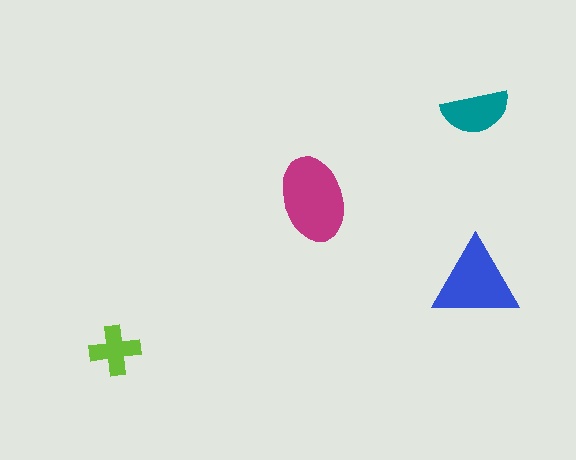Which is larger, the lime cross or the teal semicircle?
The teal semicircle.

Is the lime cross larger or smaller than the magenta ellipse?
Smaller.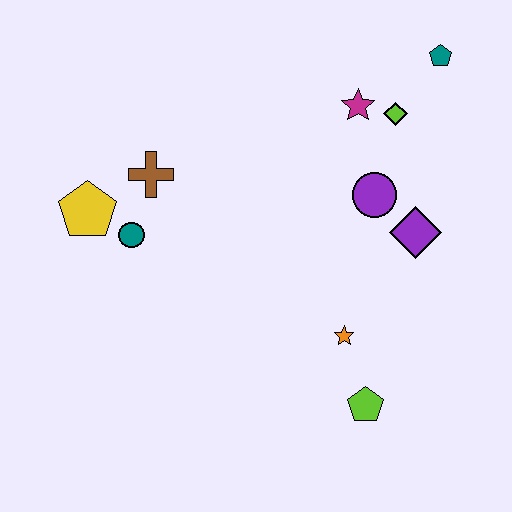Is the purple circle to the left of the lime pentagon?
No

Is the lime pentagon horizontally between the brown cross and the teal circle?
No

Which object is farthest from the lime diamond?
The yellow pentagon is farthest from the lime diamond.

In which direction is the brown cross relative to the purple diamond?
The brown cross is to the left of the purple diamond.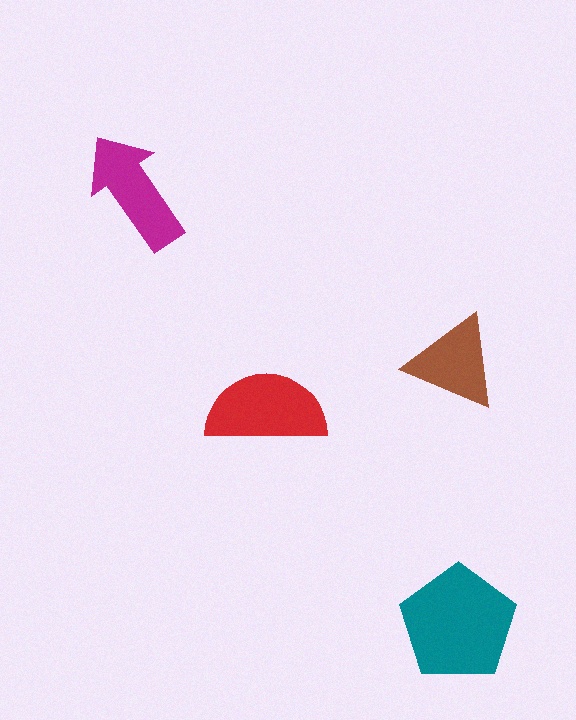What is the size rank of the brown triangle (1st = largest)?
4th.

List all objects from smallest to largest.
The brown triangle, the magenta arrow, the red semicircle, the teal pentagon.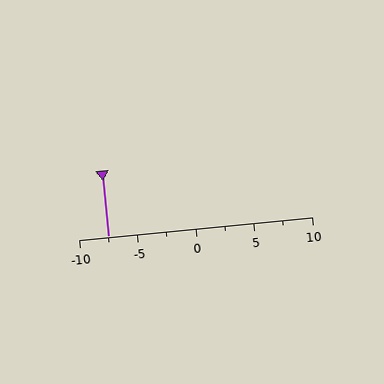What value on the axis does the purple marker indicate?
The marker indicates approximately -7.5.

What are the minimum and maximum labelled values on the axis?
The axis runs from -10 to 10.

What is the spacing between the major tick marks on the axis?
The major ticks are spaced 5 apart.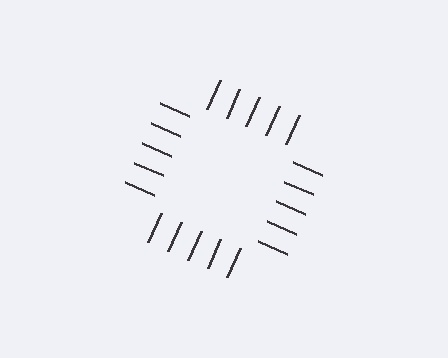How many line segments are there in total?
20 — 5 along each of the 4 edges.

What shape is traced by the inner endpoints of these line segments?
An illusory square — the line segments terminate on its edges but no continuous stroke is drawn.